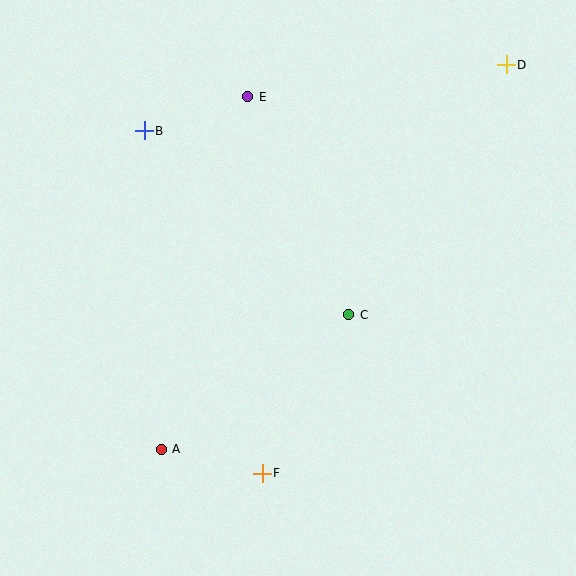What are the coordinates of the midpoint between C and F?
The midpoint between C and F is at (305, 394).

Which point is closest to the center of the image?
Point C at (349, 315) is closest to the center.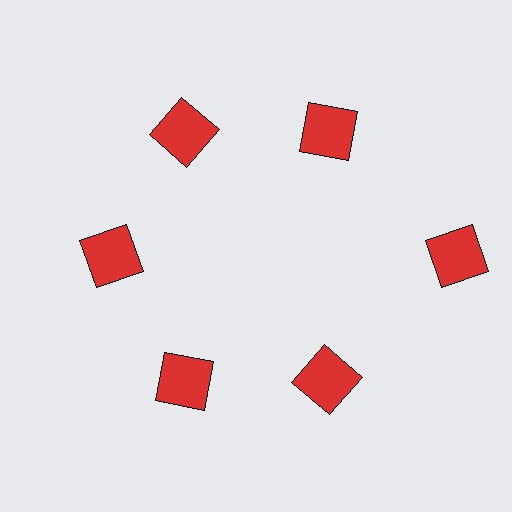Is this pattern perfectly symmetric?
No. The 6 red squares are arranged in a ring, but one element near the 3 o'clock position is pushed outward from the center, breaking the 6-fold rotational symmetry.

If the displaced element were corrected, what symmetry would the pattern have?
It would have 6-fold rotational symmetry — the pattern would map onto itself every 60 degrees.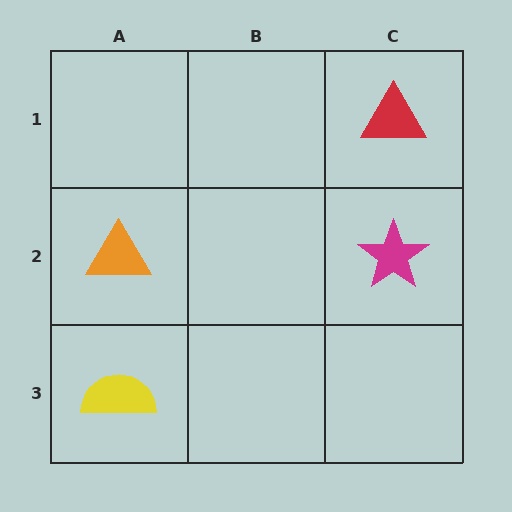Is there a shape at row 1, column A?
No, that cell is empty.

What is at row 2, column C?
A magenta star.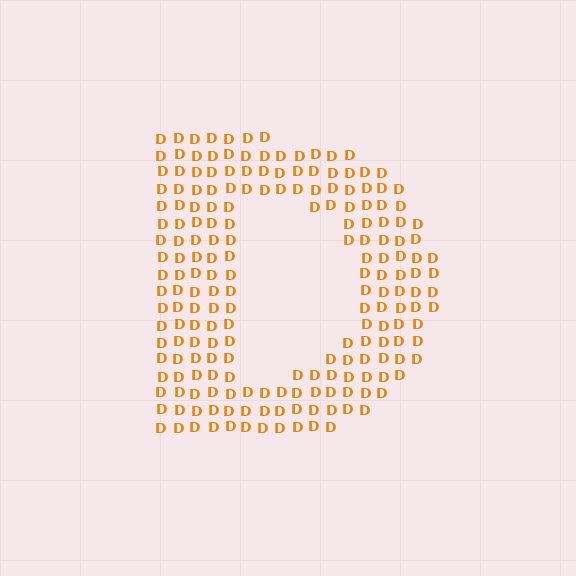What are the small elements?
The small elements are letter D's.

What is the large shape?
The large shape is the letter D.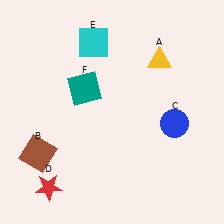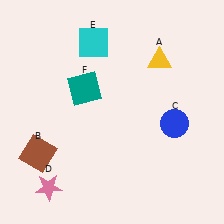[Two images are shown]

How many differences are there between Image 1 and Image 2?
There is 1 difference between the two images.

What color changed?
The star (D) changed from red in Image 1 to pink in Image 2.